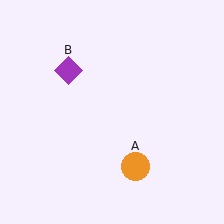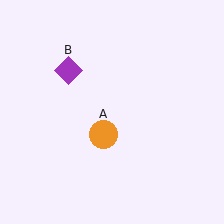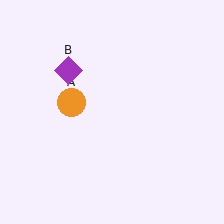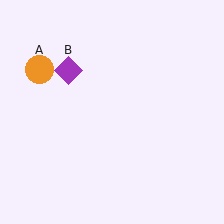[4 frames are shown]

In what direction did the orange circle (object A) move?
The orange circle (object A) moved up and to the left.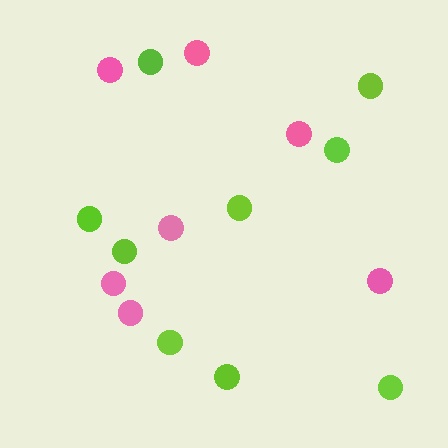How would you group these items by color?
There are 2 groups: one group of pink circles (7) and one group of lime circles (9).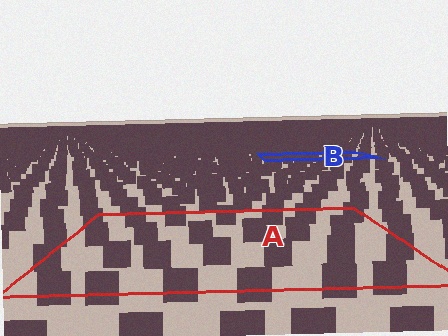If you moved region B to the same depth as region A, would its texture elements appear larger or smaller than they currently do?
They would appear larger. At a closer depth, the same texture elements are projected at a bigger on-screen size.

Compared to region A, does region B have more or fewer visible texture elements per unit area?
Region B has more texture elements per unit area — they are packed more densely because it is farther away.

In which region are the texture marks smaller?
The texture marks are smaller in region B, because it is farther away.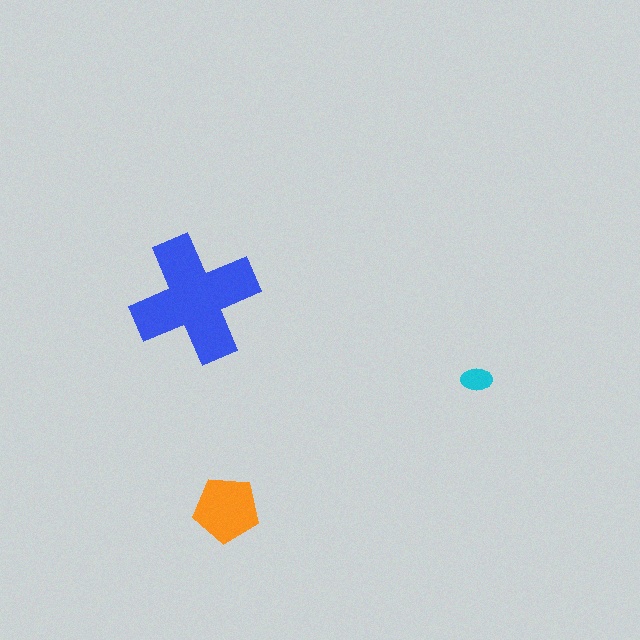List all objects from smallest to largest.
The cyan ellipse, the orange pentagon, the blue cross.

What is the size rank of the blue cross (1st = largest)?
1st.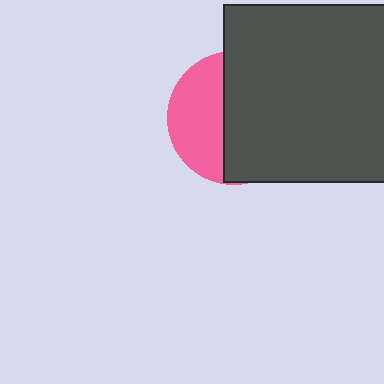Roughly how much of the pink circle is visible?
A small part of it is visible (roughly 40%).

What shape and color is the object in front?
The object in front is a dark gray square.